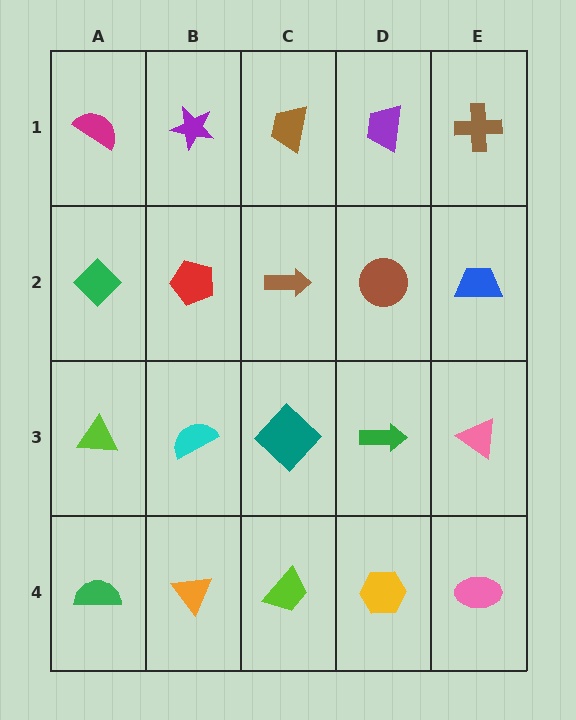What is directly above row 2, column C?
A brown trapezoid.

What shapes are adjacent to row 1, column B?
A red pentagon (row 2, column B), a magenta semicircle (row 1, column A), a brown trapezoid (row 1, column C).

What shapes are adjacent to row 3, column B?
A red pentagon (row 2, column B), an orange triangle (row 4, column B), a lime triangle (row 3, column A), a teal diamond (row 3, column C).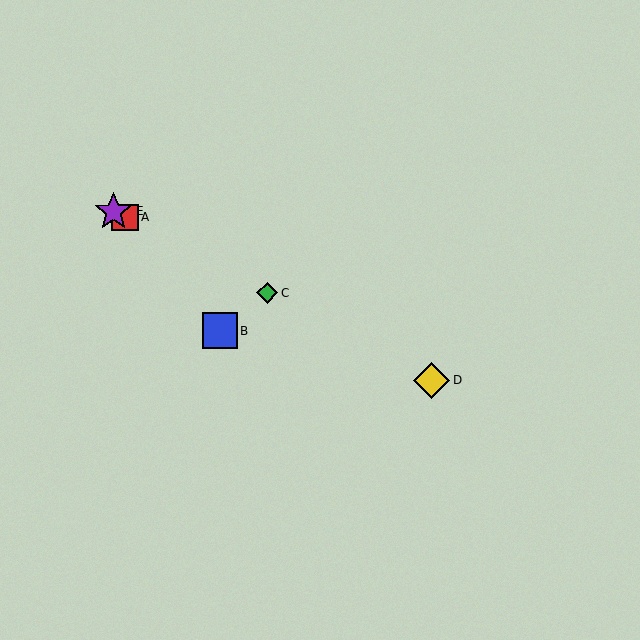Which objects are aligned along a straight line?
Objects A, C, D, E are aligned along a straight line.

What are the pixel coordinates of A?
Object A is at (125, 217).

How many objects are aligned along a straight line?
4 objects (A, C, D, E) are aligned along a straight line.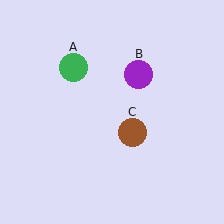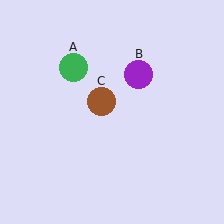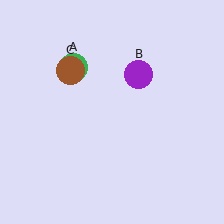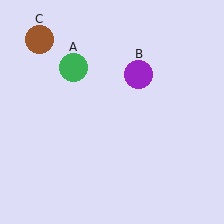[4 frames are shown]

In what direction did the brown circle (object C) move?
The brown circle (object C) moved up and to the left.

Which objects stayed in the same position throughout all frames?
Green circle (object A) and purple circle (object B) remained stationary.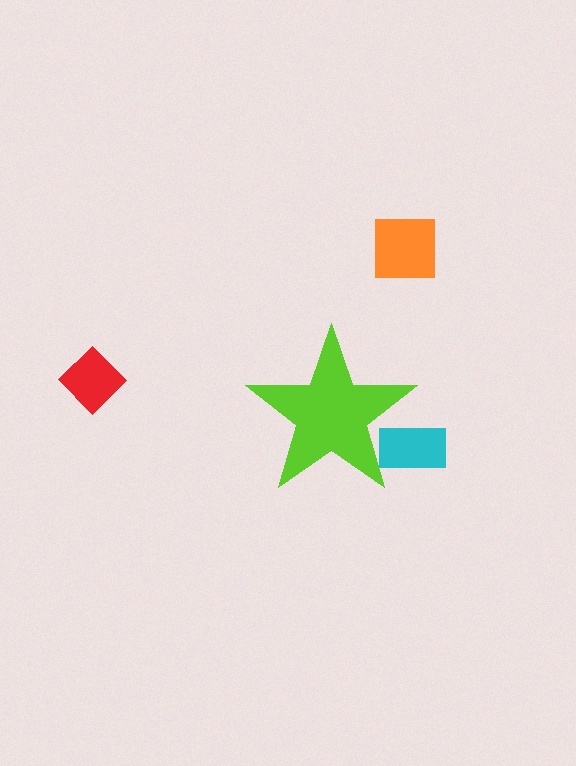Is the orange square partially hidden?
No, the orange square is fully visible.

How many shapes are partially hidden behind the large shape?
1 shape is partially hidden.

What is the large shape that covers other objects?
A lime star.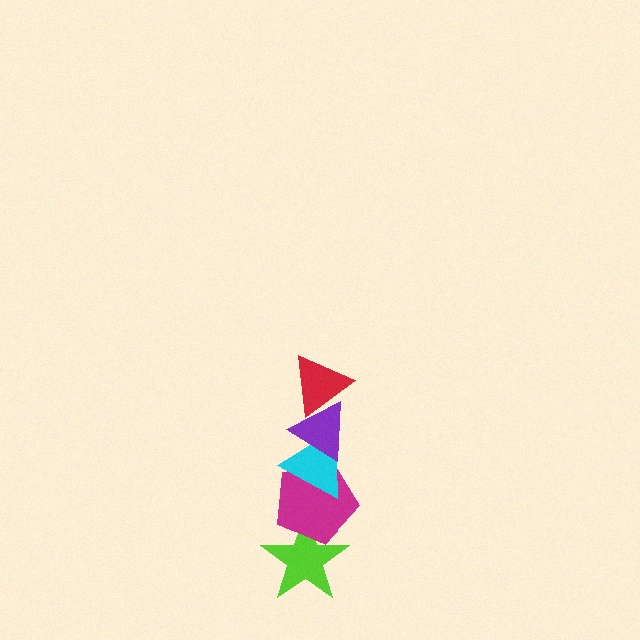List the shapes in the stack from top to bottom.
From top to bottom: the red triangle, the purple triangle, the cyan triangle, the magenta pentagon, the lime star.